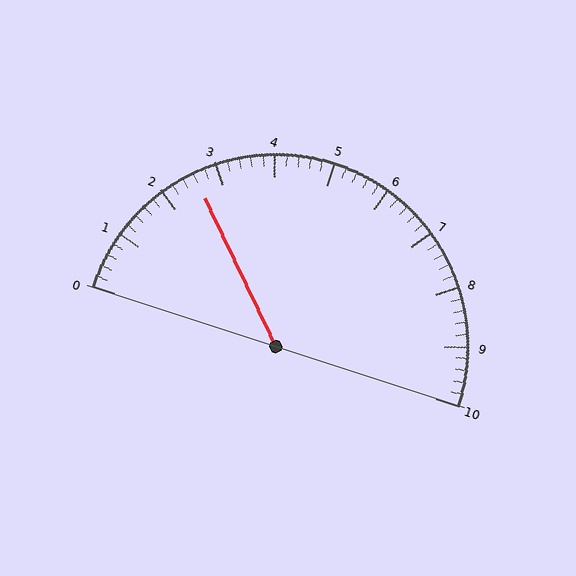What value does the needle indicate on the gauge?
The needle indicates approximately 2.6.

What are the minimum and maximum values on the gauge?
The gauge ranges from 0 to 10.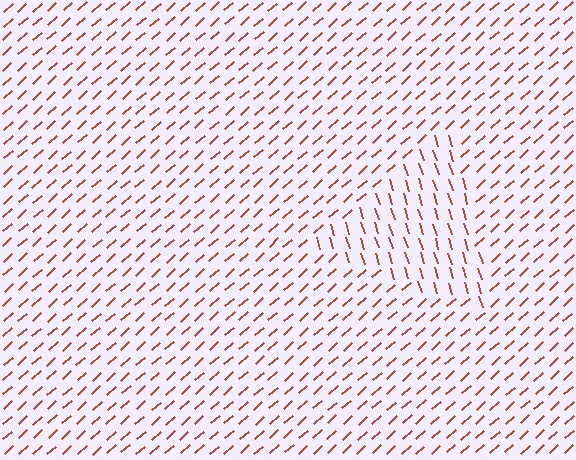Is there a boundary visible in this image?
Yes, there is a texture boundary formed by a change in line orientation.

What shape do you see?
I see a triangle.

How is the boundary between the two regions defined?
The boundary is defined purely by a change in line orientation (approximately 65 degrees difference). All lines are the same color and thickness.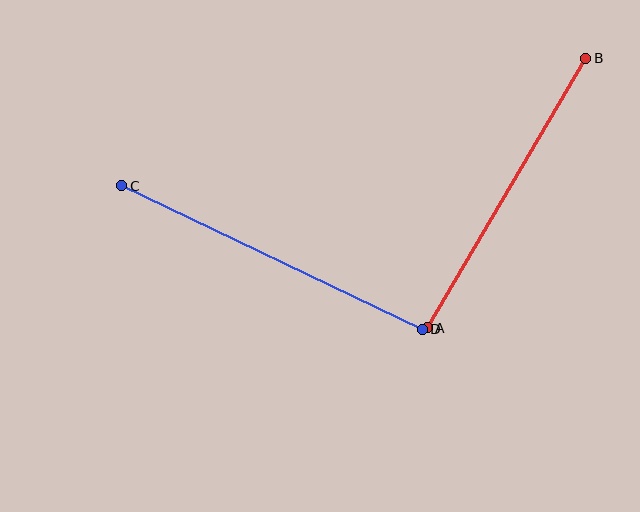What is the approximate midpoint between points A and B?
The midpoint is at approximately (507, 193) pixels.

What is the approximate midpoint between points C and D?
The midpoint is at approximately (272, 257) pixels.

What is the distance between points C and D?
The distance is approximately 333 pixels.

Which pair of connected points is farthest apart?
Points C and D are farthest apart.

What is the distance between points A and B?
The distance is approximately 312 pixels.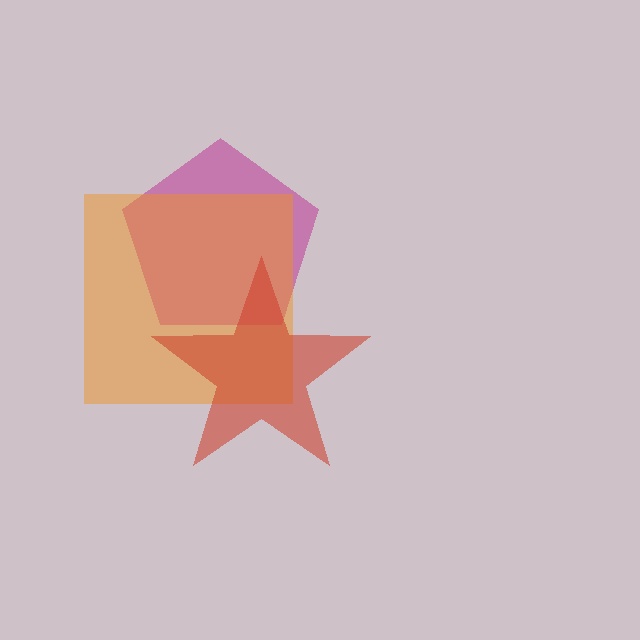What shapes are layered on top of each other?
The layered shapes are: a magenta pentagon, an orange square, a red star.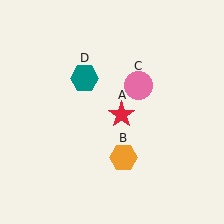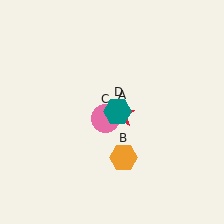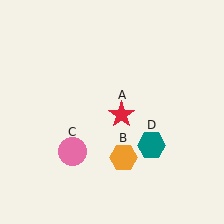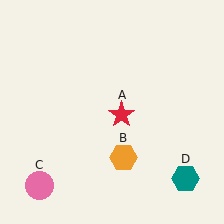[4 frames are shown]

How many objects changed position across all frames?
2 objects changed position: pink circle (object C), teal hexagon (object D).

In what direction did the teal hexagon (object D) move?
The teal hexagon (object D) moved down and to the right.